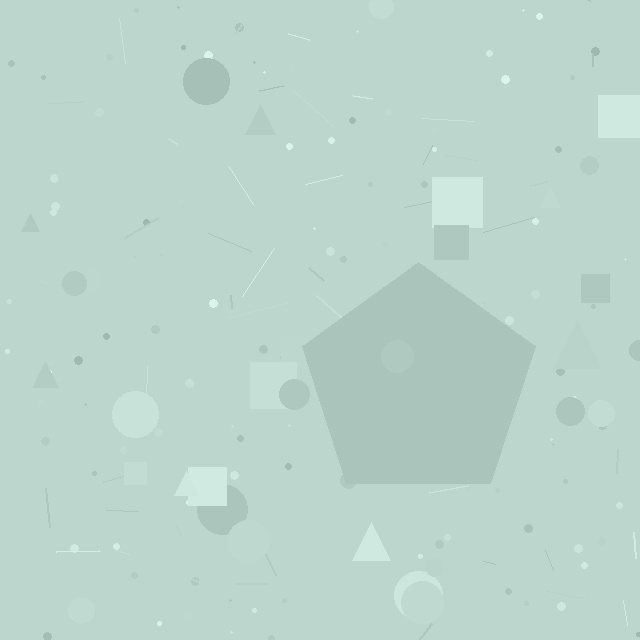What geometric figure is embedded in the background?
A pentagon is embedded in the background.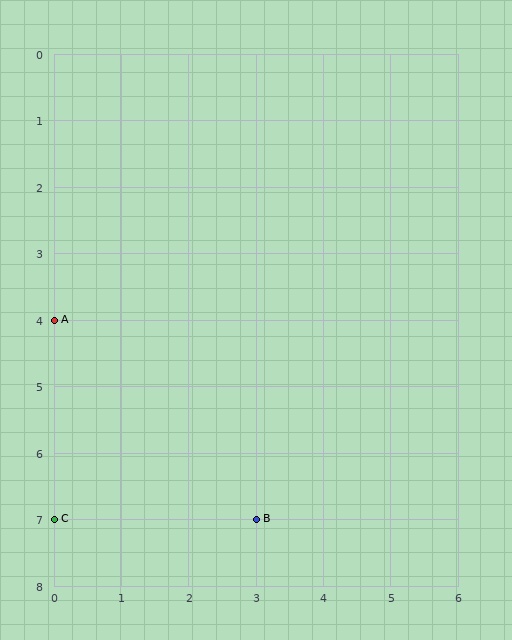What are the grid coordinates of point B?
Point B is at grid coordinates (3, 7).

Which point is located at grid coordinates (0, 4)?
Point A is at (0, 4).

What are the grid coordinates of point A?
Point A is at grid coordinates (0, 4).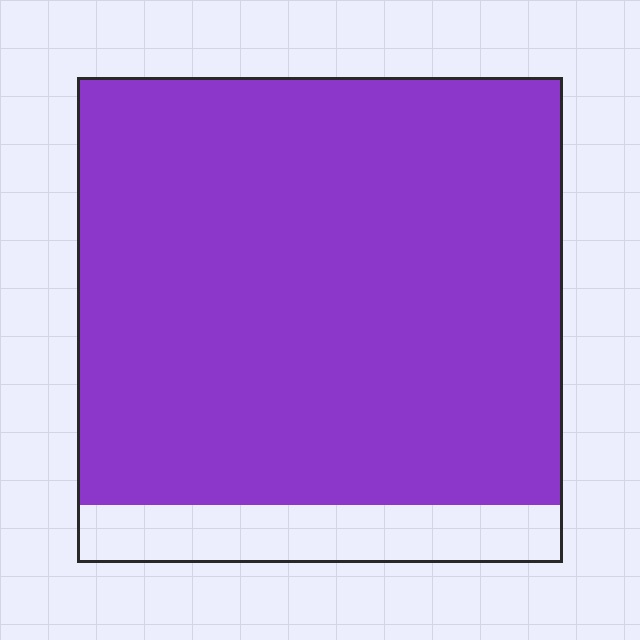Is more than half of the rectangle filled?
Yes.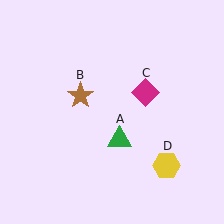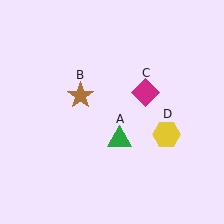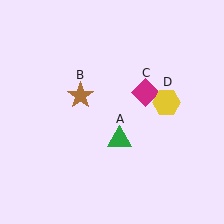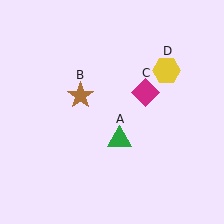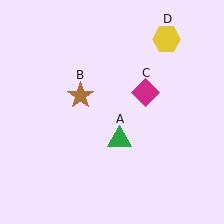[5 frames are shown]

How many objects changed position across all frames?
1 object changed position: yellow hexagon (object D).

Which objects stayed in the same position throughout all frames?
Green triangle (object A) and brown star (object B) and magenta diamond (object C) remained stationary.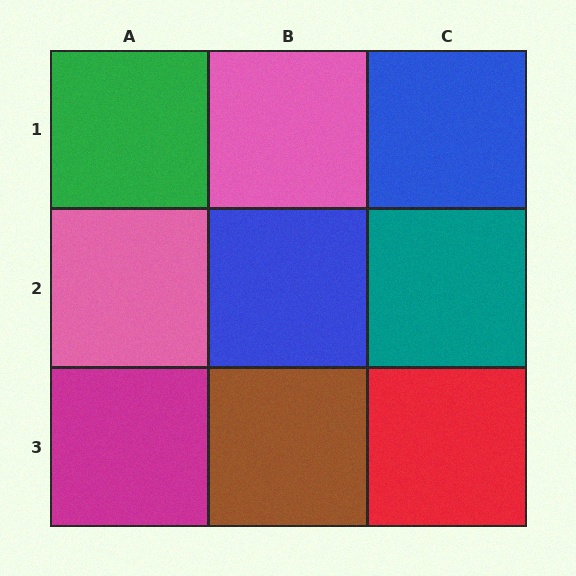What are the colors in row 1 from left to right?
Green, pink, blue.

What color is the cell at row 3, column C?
Red.